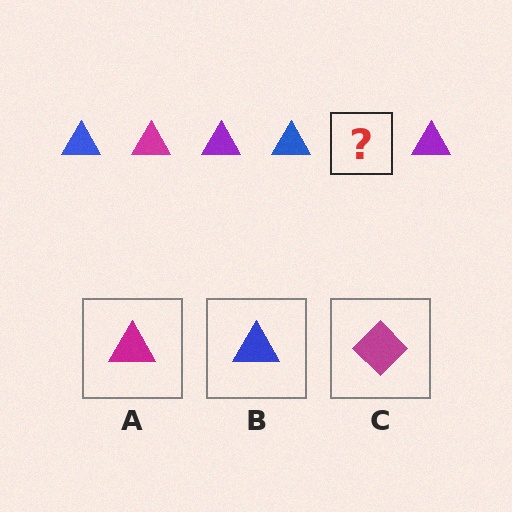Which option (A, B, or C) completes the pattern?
A.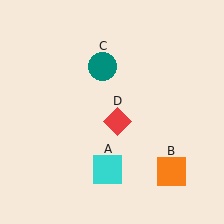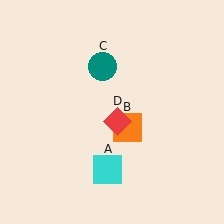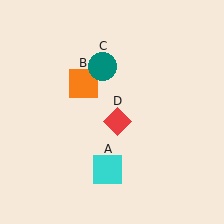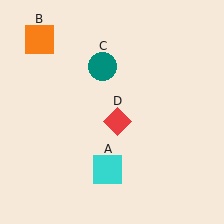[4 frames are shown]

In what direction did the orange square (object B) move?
The orange square (object B) moved up and to the left.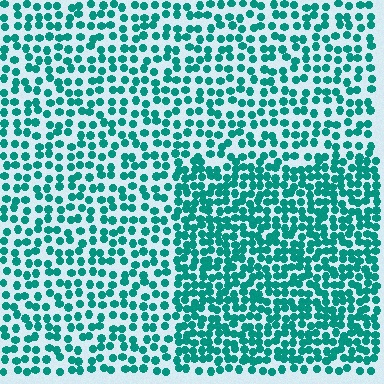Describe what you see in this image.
The image contains small teal elements arranged at two different densities. A rectangle-shaped region is visible where the elements are more densely packed than the surrounding area.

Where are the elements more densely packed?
The elements are more densely packed inside the rectangle boundary.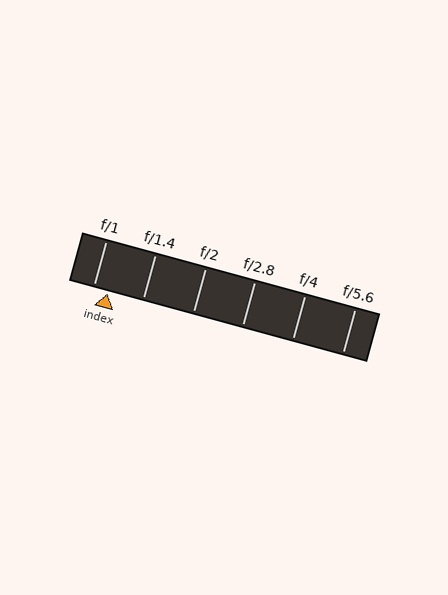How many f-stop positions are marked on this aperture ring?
There are 6 f-stop positions marked.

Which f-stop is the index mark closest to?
The index mark is closest to f/1.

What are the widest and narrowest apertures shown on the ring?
The widest aperture shown is f/1 and the narrowest is f/5.6.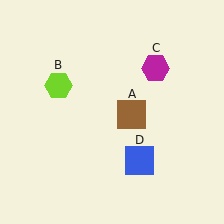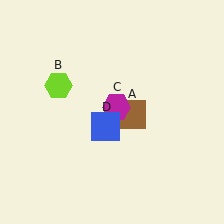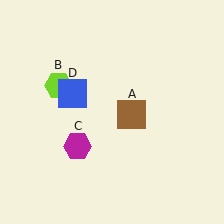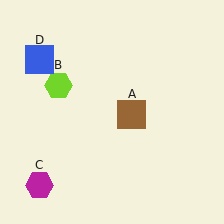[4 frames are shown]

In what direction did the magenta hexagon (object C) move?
The magenta hexagon (object C) moved down and to the left.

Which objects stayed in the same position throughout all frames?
Brown square (object A) and lime hexagon (object B) remained stationary.